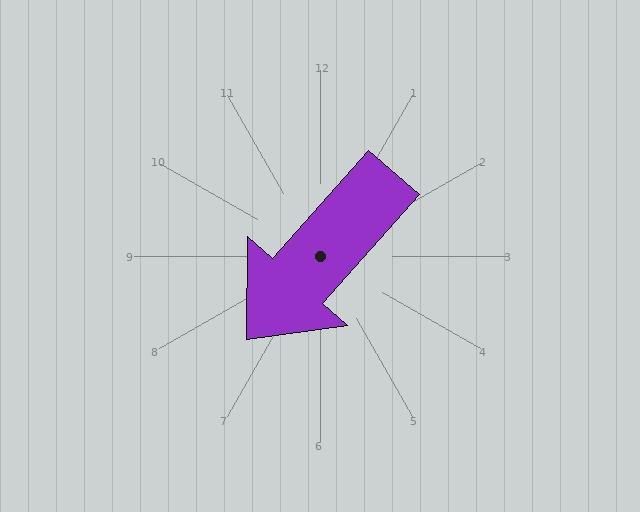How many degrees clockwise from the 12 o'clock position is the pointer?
Approximately 222 degrees.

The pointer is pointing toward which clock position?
Roughly 7 o'clock.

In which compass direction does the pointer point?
Southwest.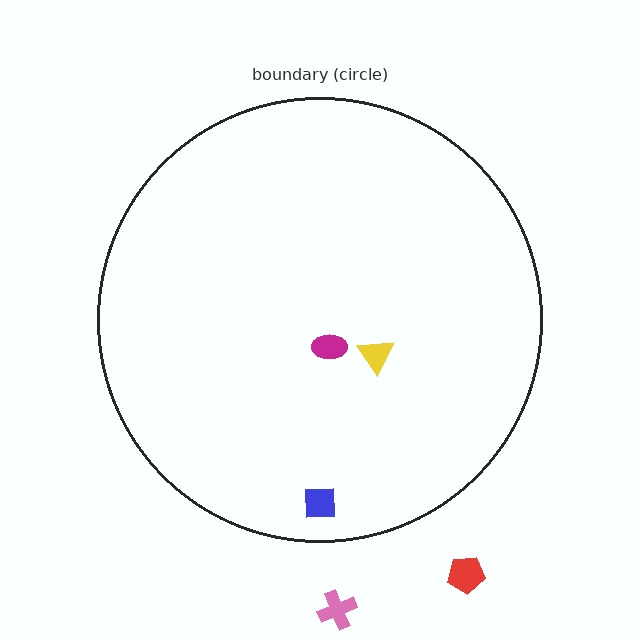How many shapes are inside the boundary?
3 inside, 2 outside.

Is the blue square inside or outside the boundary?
Inside.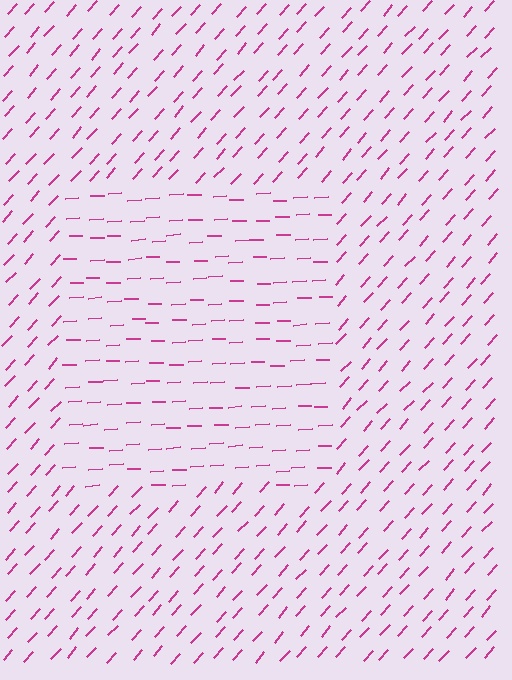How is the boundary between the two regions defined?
The boundary is defined purely by a change in line orientation (approximately 45 degrees difference). All lines are the same color and thickness.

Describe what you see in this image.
The image is filled with small magenta line segments. A rectangle region in the image has lines oriented differently from the surrounding lines, creating a visible texture boundary.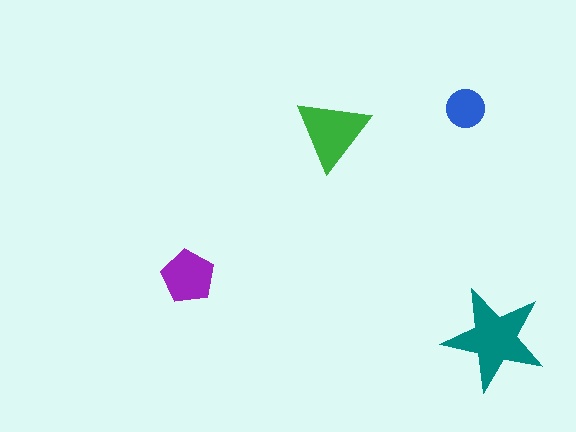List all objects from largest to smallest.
The teal star, the green triangle, the purple pentagon, the blue circle.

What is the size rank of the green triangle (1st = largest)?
2nd.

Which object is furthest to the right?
The teal star is rightmost.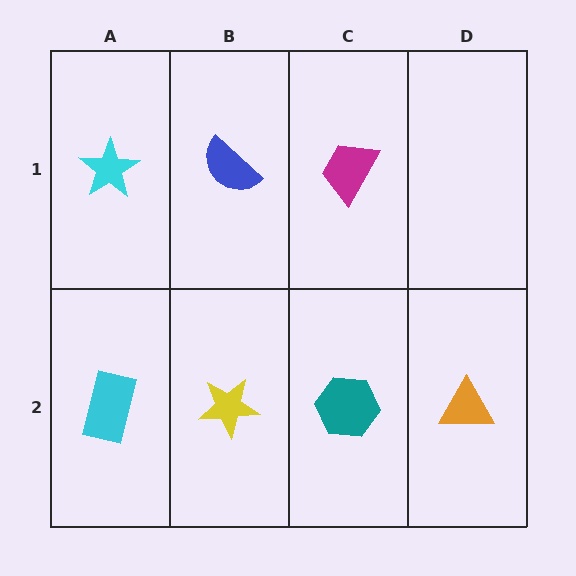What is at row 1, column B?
A blue semicircle.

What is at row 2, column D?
An orange triangle.